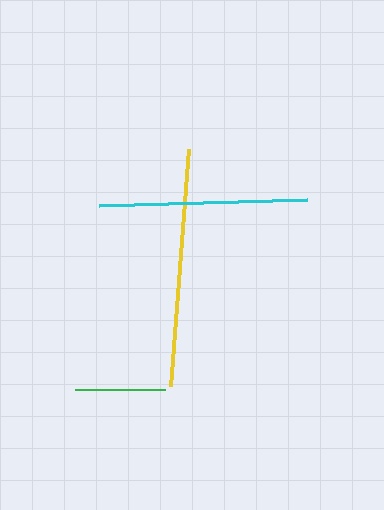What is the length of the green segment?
The green segment is approximately 90 pixels long.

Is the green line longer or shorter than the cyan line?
The cyan line is longer than the green line.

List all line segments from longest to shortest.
From longest to shortest: yellow, cyan, green.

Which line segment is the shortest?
The green line is the shortest at approximately 90 pixels.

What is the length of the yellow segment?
The yellow segment is approximately 237 pixels long.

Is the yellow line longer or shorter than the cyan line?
The yellow line is longer than the cyan line.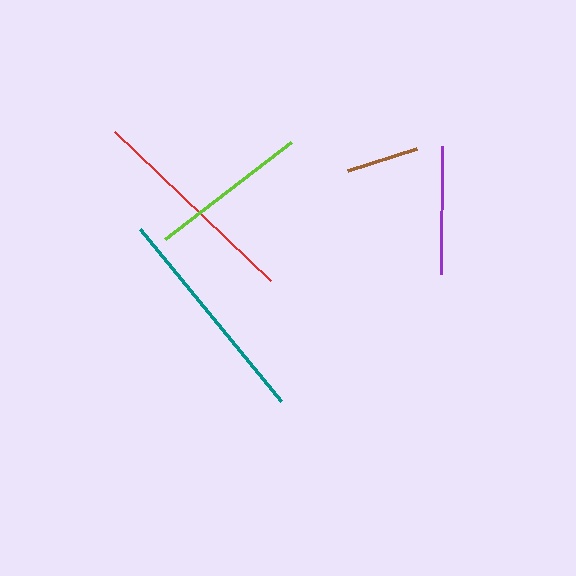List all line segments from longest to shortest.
From longest to shortest: teal, red, lime, purple, brown.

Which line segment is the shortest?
The brown line is the shortest at approximately 72 pixels.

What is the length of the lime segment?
The lime segment is approximately 158 pixels long.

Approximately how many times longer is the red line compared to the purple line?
The red line is approximately 1.7 times the length of the purple line.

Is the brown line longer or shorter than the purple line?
The purple line is longer than the brown line.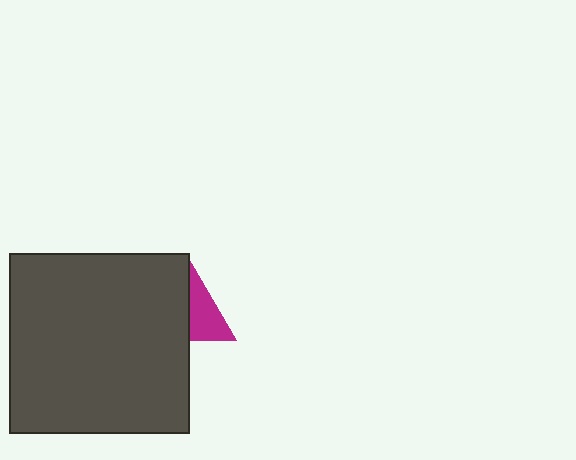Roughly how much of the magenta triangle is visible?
About half of it is visible (roughly 46%).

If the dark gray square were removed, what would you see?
You would see the complete magenta triangle.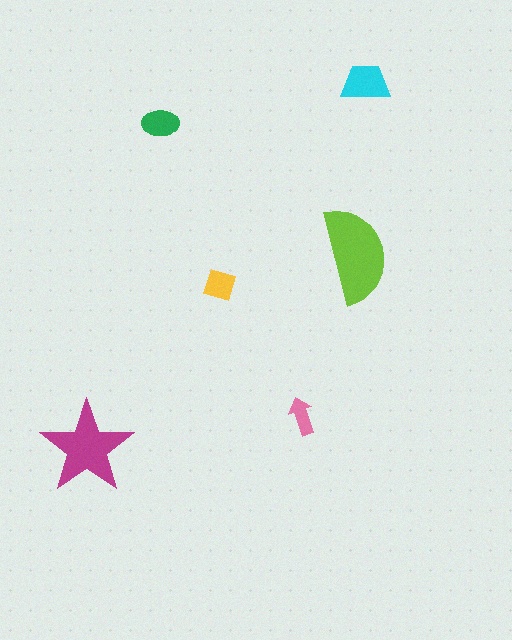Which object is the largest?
The lime semicircle.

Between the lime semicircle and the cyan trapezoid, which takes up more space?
The lime semicircle.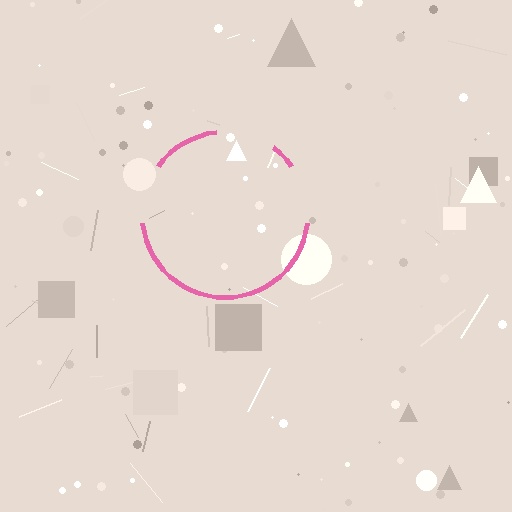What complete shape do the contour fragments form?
The contour fragments form a circle.